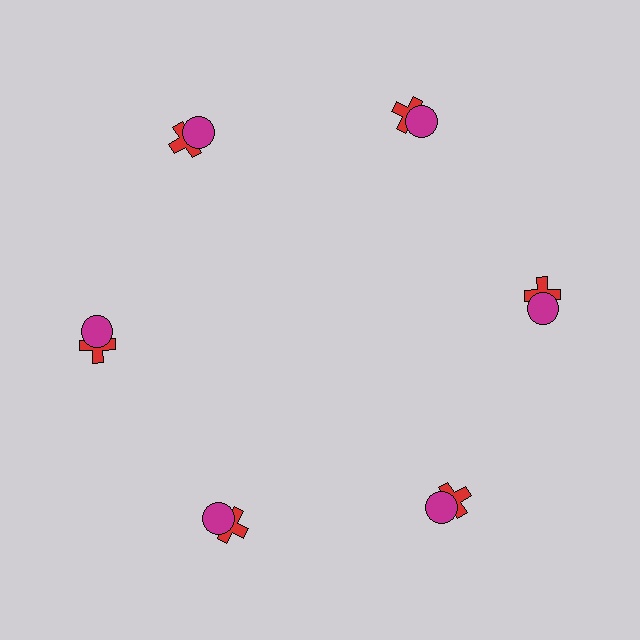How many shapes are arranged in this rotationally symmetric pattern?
There are 12 shapes, arranged in 6 groups of 2.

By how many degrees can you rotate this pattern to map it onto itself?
The pattern maps onto itself every 60 degrees of rotation.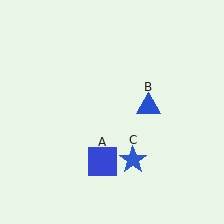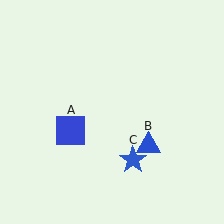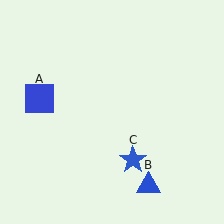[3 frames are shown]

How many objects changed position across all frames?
2 objects changed position: blue square (object A), blue triangle (object B).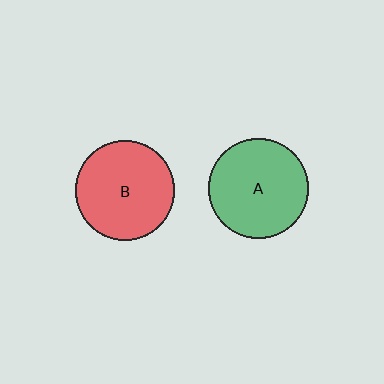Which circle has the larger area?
Circle A (green).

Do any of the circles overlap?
No, none of the circles overlap.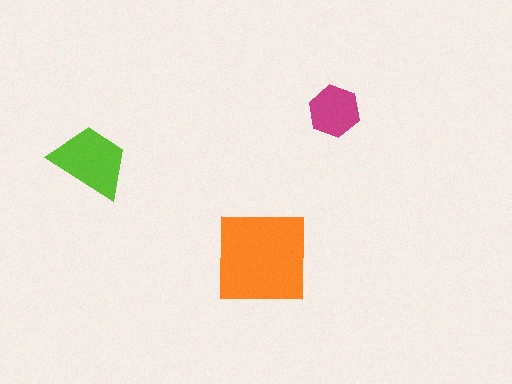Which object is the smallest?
The magenta hexagon.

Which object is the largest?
The orange square.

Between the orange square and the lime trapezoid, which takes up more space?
The orange square.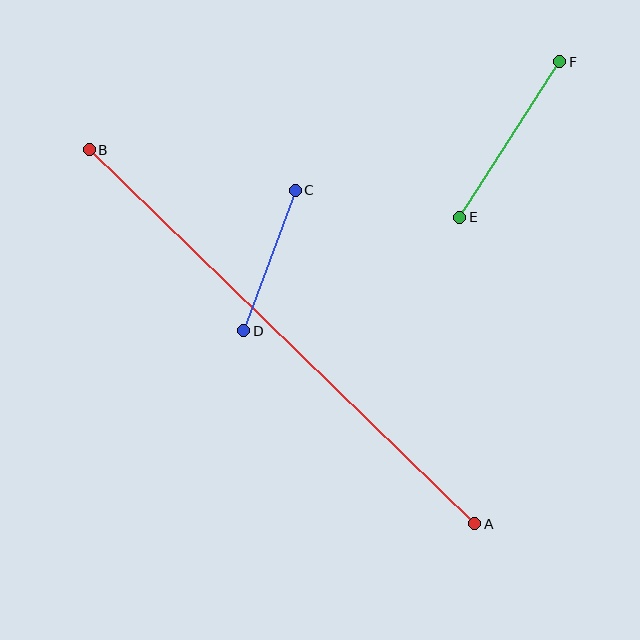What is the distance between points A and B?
The distance is approximately 537 pixels.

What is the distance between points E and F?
The distance is approximately 185 pixels.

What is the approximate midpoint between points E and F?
The midpoint is at approximately (510, 140) pixels.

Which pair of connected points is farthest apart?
Points A and B are farthest apart.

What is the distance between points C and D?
The distance is approximately 150 pixels.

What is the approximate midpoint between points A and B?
The midpoint is at approximately (282, 337) pixels.